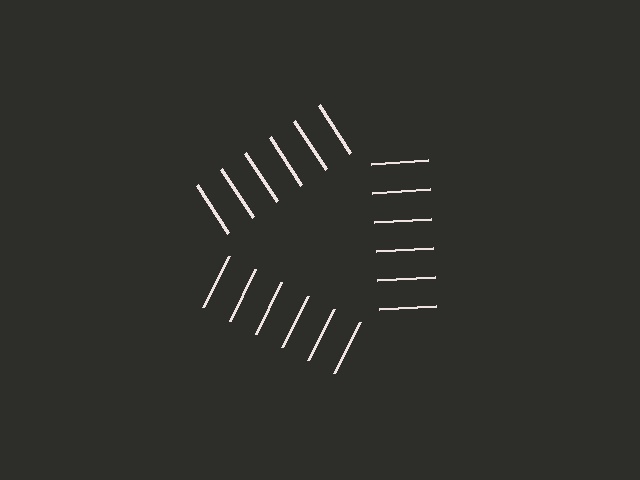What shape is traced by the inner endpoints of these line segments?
An illusory triangle — the line segments terminate on its edges but no continuous stroke is drawn.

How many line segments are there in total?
18 — 6 along each of the 3 edges.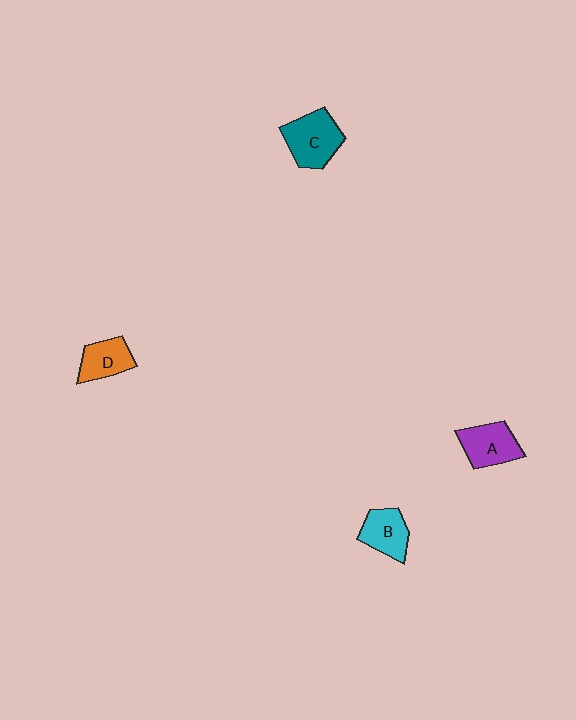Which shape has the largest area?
Shape C (teal).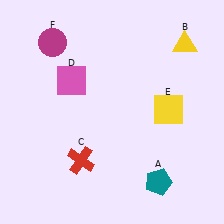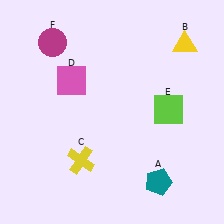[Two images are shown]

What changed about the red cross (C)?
In Image 1, C is red. In Image 2, it changed to yellow.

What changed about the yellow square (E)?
In Image 1, E is yellow. In Image 2, it changed to lime.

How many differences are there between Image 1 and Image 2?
There are 2 differences between the two images.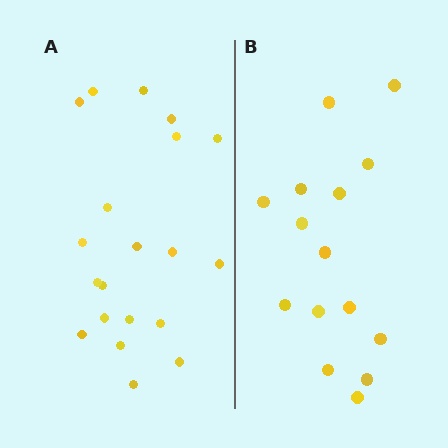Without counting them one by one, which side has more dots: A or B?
Region A (the left region) has more dots.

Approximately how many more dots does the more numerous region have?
Region A has about 5 more dots than region B.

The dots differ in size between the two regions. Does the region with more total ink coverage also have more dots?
No. Region B has more total ink coverage because its dots are larger, but region A actually contains more individual dots. Total area can be misleading — the number of items is what matters here.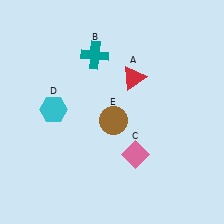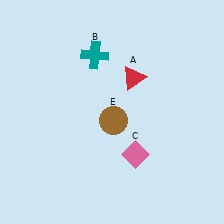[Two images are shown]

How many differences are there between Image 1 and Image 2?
There is 1 difference between the two images.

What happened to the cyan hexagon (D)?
The cyan hexagon (D) was removed in Image 2. It was in the top-left area of Image 1.